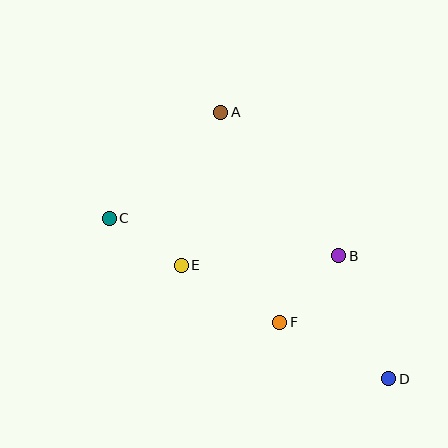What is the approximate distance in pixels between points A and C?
The distance between A and C is approximately 154 pixels.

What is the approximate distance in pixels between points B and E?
The distance between B and E is approximately 158 pixels.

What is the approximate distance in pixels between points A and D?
The distance between A and D is approximately 315 pixels.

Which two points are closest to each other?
Points C and E are closest to each other.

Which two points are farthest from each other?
Points C and D are farthest from each other.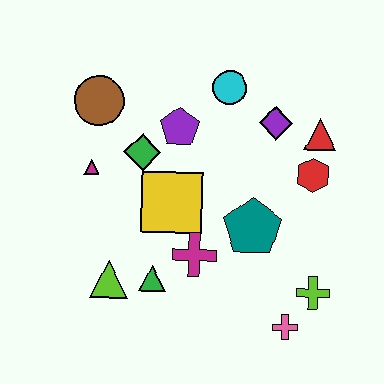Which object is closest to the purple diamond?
The red triangle is closest to the purple diamond.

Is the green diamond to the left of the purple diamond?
Yes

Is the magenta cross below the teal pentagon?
Yes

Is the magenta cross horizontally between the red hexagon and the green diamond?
Yes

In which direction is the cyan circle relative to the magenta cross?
The cyan circle is above the magenta cross.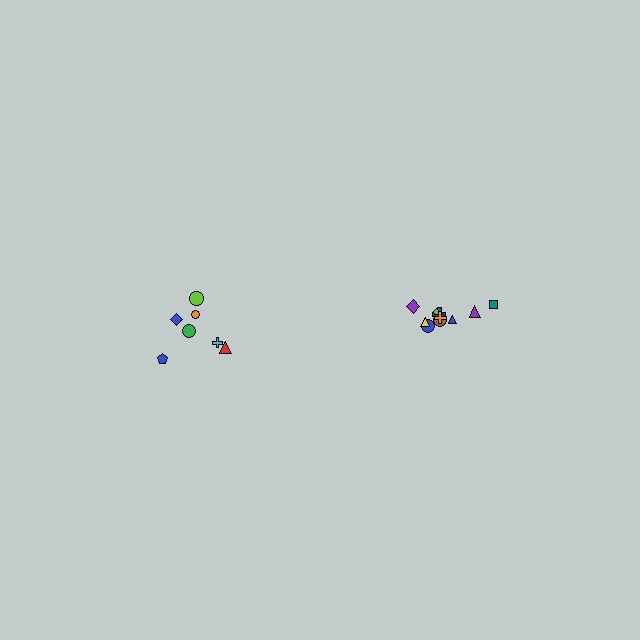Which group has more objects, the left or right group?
The right group.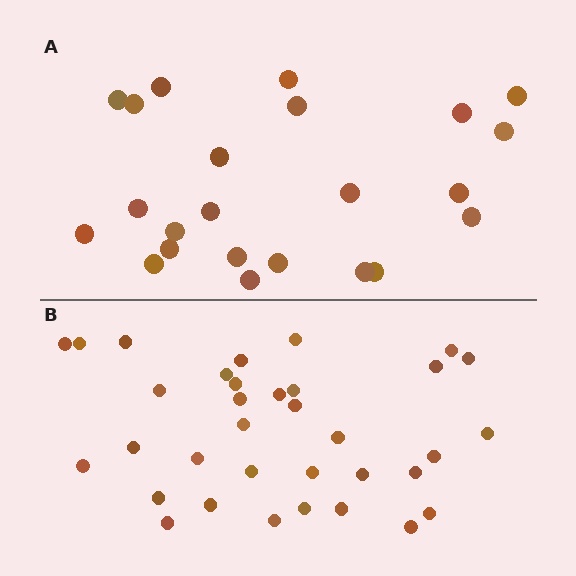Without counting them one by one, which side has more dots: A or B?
Region B (the bottom region) has more dots.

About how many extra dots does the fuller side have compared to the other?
Region B has roughly 12 or so more dots than region A.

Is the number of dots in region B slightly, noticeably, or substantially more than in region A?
Region B has substantially more. The ratio is roughly 1.5 to 1.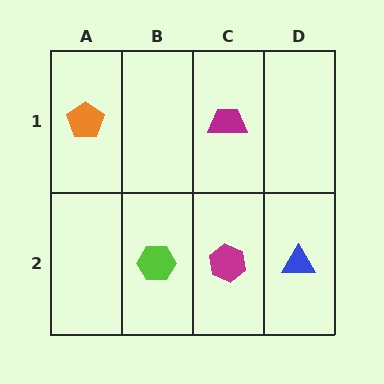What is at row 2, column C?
A magenta hexagon.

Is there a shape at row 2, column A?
No, that cell is empty.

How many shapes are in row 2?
3 shapes.